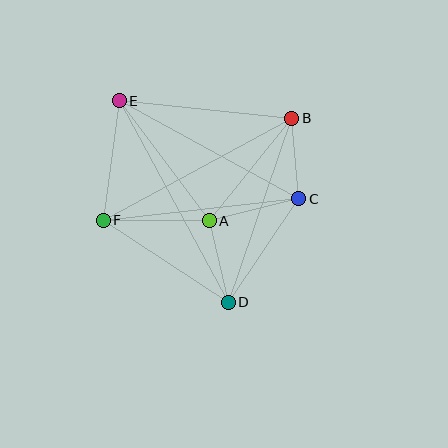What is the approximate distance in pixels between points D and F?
The distance between D and F is approximately 149 pixels.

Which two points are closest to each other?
Points B and C are closest to each other.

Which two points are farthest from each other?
Points D and E are farthest from each other.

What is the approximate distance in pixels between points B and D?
The distance between B and D is approximately 195 pixels.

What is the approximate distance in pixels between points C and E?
The distance between C and E is approximately 205 pixels.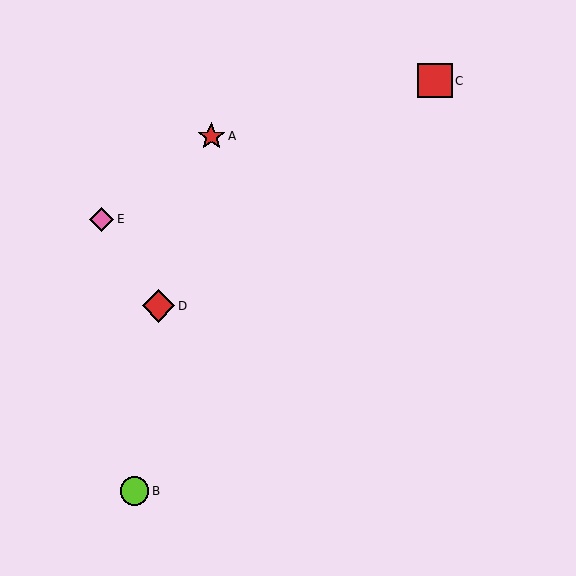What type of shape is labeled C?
Shape C is a red square.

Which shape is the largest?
The red square (labeled C) is the largest.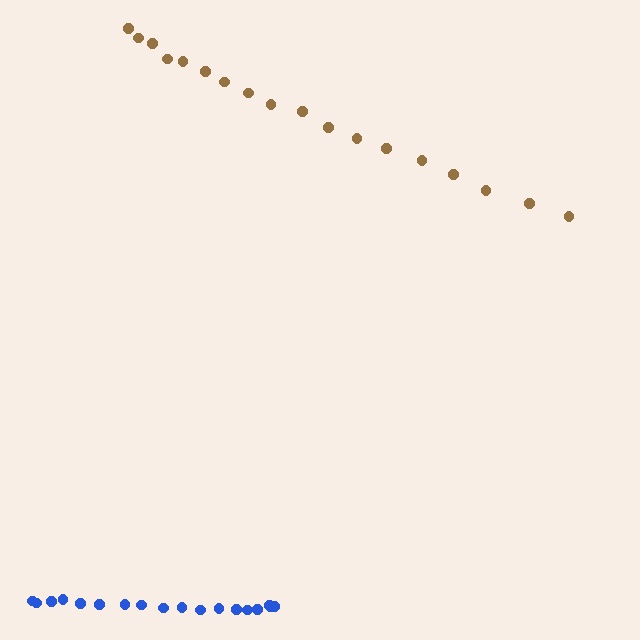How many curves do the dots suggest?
There are 2 distinct paths.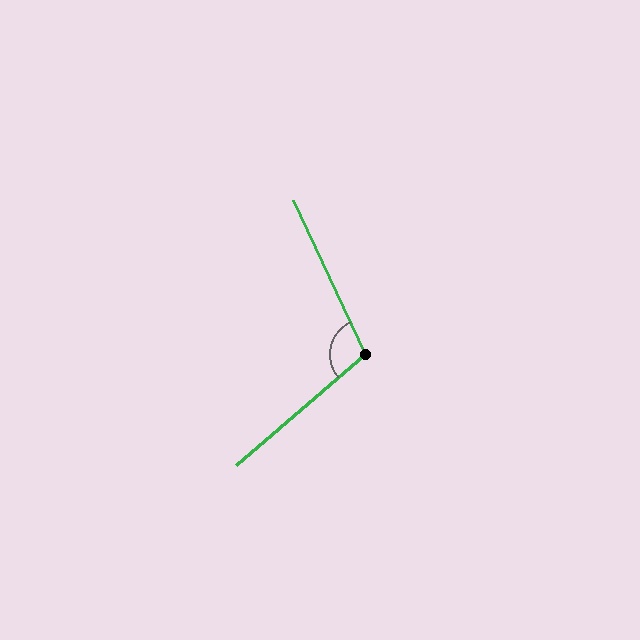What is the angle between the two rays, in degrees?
Approximately 106 degrees.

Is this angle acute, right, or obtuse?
It is obtuse.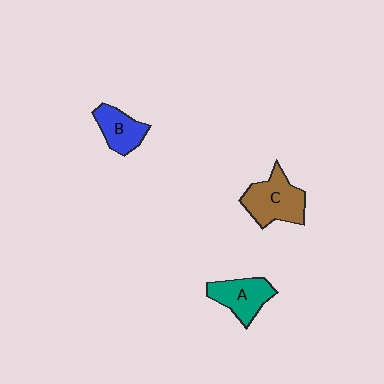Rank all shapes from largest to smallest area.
From largest to smallest: C (brown), A (teal), B (blue).